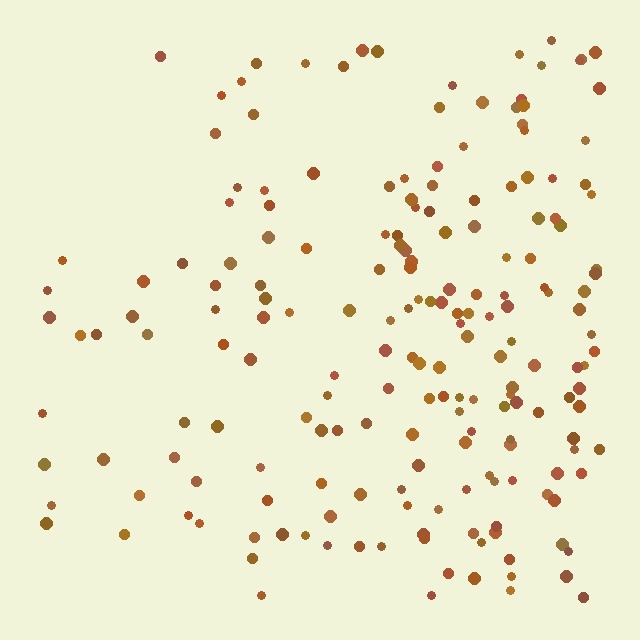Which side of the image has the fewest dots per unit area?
The left.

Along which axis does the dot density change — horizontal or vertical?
Horizontal.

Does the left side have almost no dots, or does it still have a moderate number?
Still a moderate number, just noticeably fewer than the right.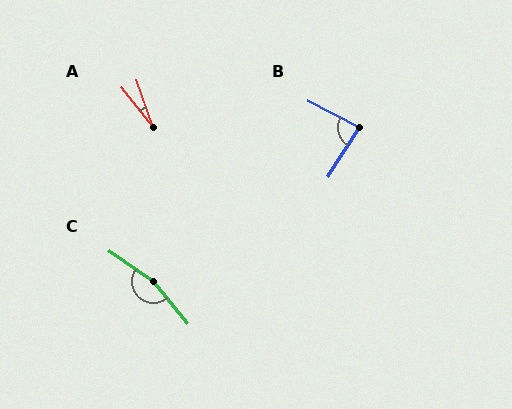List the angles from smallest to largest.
A (19°), B (85°), C (165°).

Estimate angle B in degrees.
Approximately 85 degrees.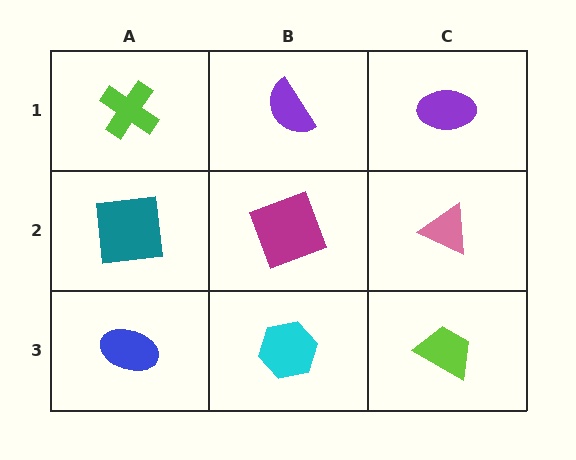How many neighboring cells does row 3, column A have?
2.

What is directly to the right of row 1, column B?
A purple ellipse.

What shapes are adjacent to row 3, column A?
A teal square (row 2, column A), a cyan hexagon (row 3, column B).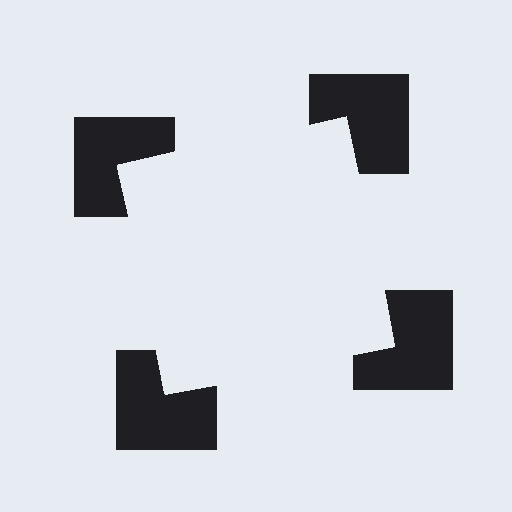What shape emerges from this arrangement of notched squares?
An illusory square — its edges are inferred from the aligned wedge cuts in the notched squares, not physically drawn.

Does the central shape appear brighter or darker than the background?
It typically appears slightly brighter than the background, even though no actual brightness change is drawn.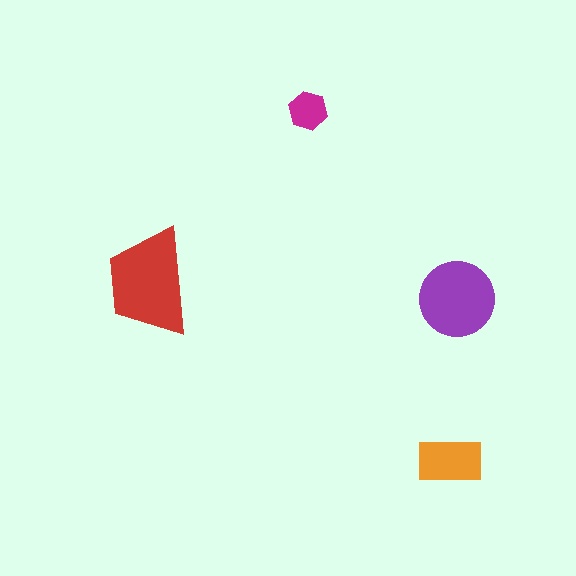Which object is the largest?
The red trapezoid.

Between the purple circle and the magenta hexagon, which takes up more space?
The purple circle.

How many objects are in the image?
There are 4 objects in the image.